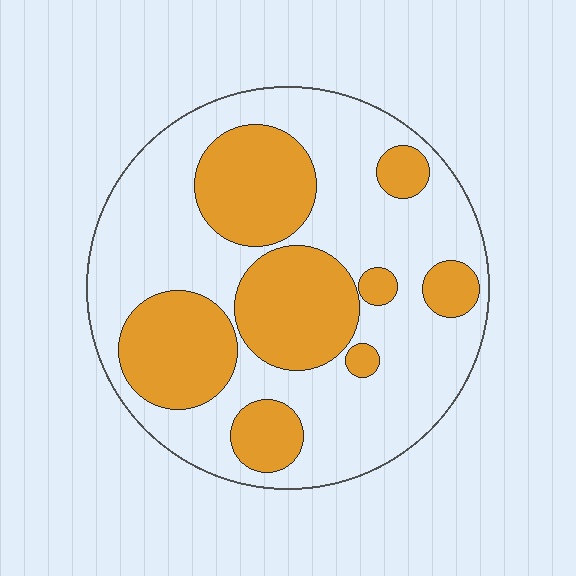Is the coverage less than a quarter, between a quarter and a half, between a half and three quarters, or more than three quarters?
Between a quarter and a half.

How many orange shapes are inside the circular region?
8.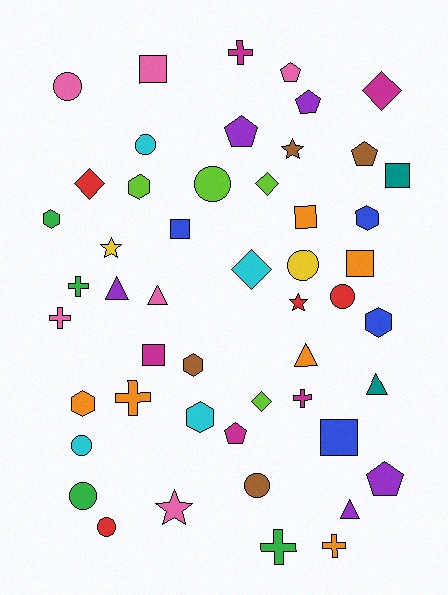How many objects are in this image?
There are 50 objects.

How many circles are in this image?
There are 9 circles.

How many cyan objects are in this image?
There are 4 cyan objects.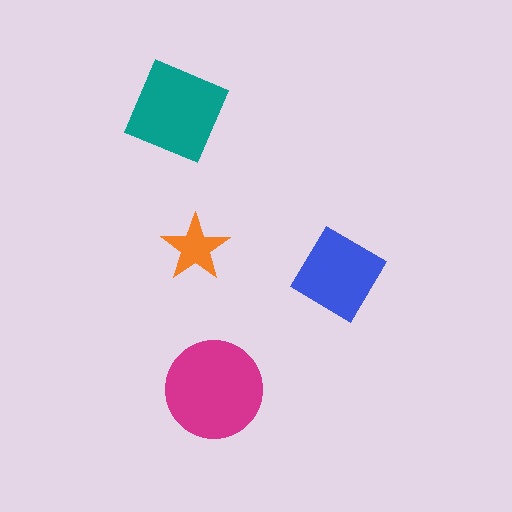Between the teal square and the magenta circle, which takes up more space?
The magenta circle.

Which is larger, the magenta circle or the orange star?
The magenta circle.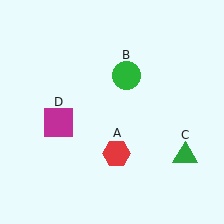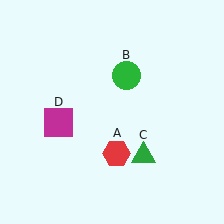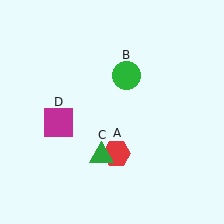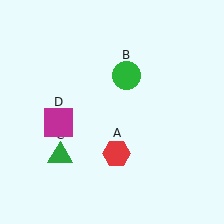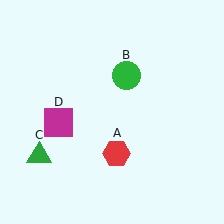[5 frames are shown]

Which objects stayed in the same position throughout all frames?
Red hexagon (object A) and green circle (object B) and magenta square (object D) remained stationary.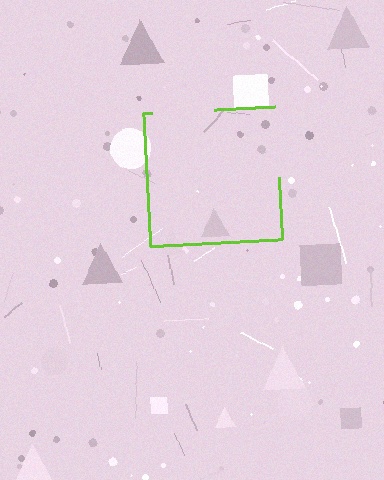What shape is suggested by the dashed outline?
The dashed outline suggests a square.